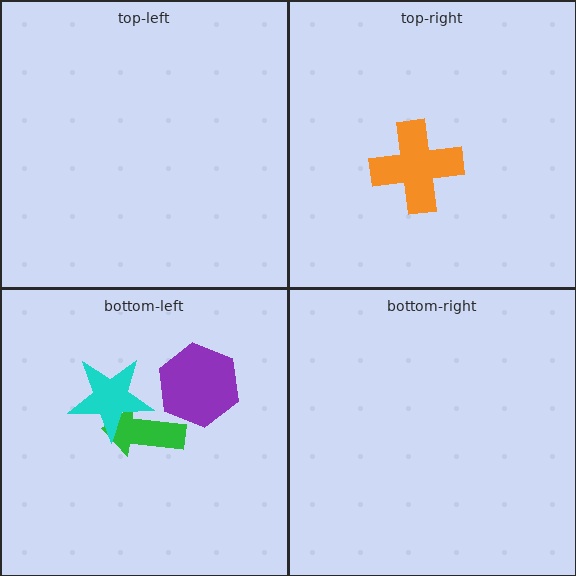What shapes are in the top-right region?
The orange cross.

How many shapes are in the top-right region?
1.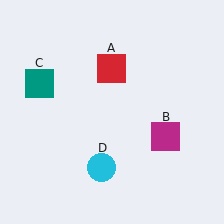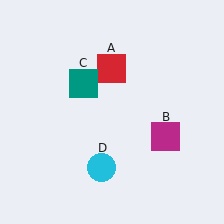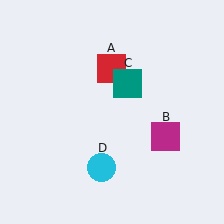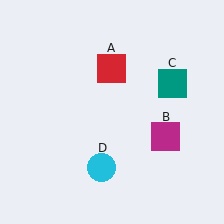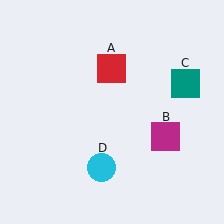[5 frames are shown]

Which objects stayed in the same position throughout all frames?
Red square (object A) and magenta square (object B) and cyan circle (object D) remained stationary.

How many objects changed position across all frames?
1 object changed position: teal square (object C).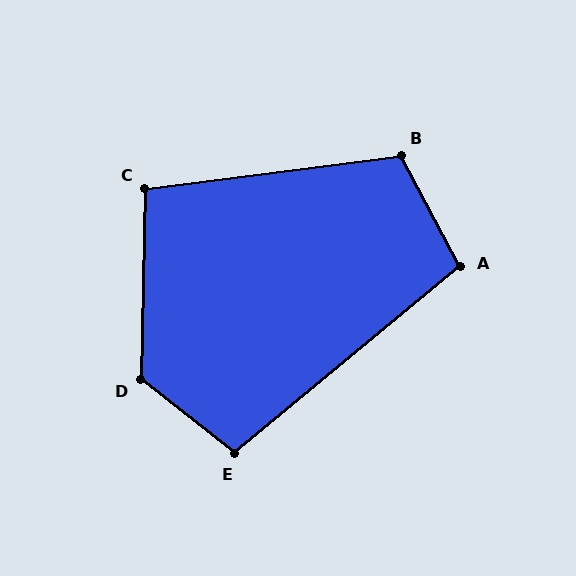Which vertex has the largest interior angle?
D, at approximately 127 degrees.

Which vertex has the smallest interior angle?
C, at approximately 99 degrees.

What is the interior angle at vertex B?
Approximately 111 degrees (obtuse).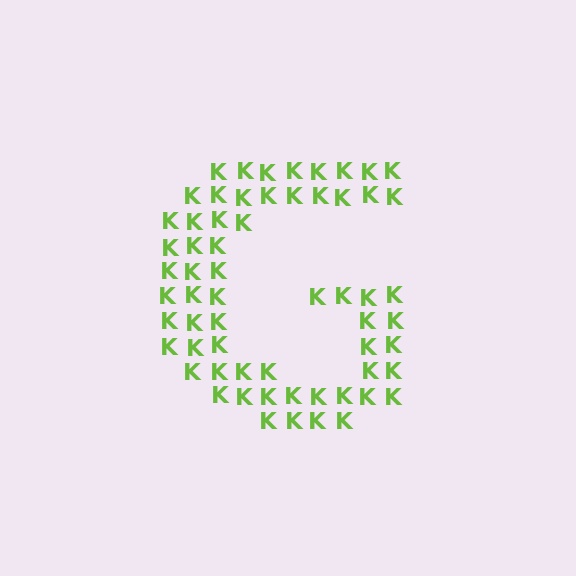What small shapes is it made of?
It is made of small letter K's.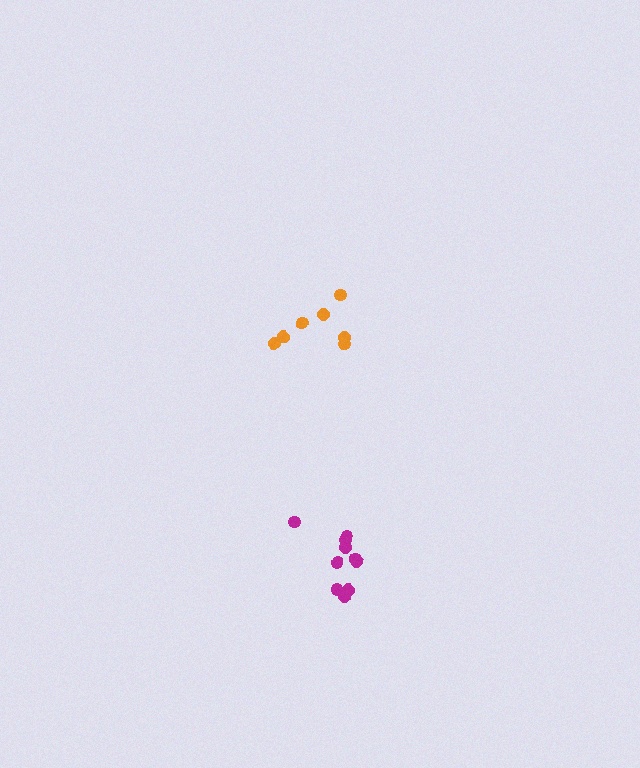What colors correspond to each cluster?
The clusters are colored: orange, magenta.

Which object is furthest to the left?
The orange cluster is leftmost.